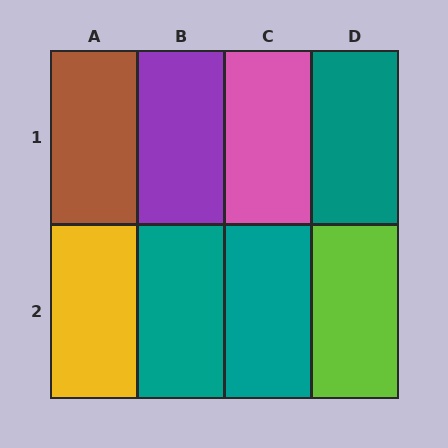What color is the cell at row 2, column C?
Teal.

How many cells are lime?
1 cell is lime.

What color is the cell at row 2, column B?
Teal.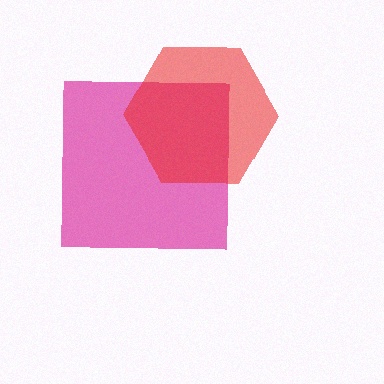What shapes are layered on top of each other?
The layered shapes are: a magenta square, a red hexagon.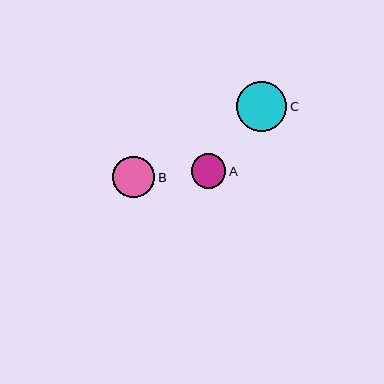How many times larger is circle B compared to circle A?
Circle B is approximately 1.2 times the size of circle A.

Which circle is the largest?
Circle C is the largest with a size of approximately 50 pixels.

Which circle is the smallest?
Circle A is the smallest with a size of approximately 35 pixels.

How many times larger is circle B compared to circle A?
Circle B is approximately 1.2 times the size of circle A.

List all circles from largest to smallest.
From largest to smallest: C, B, A.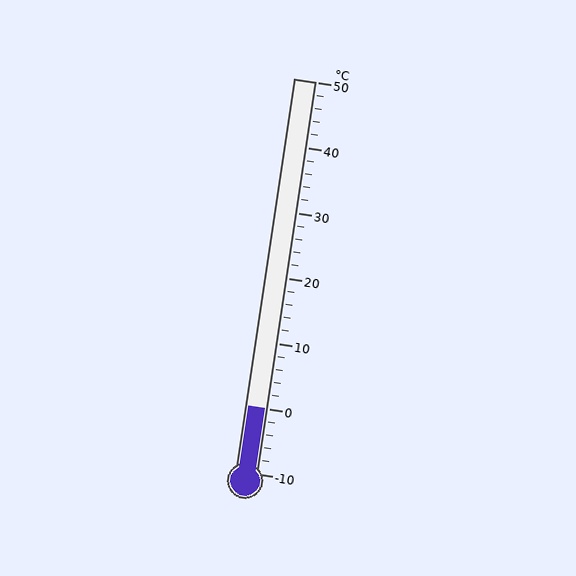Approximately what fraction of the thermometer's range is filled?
The thermometer is filled to approximately 15% of its range.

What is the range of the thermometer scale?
The thermometer scale ranges from -10°C to 50°C.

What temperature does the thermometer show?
The thermometer shows approximately 0°C.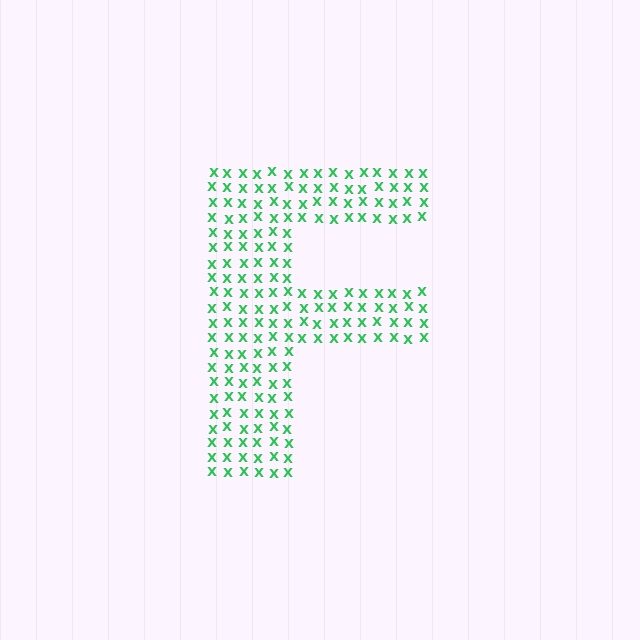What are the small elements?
The small elements are letter X's.